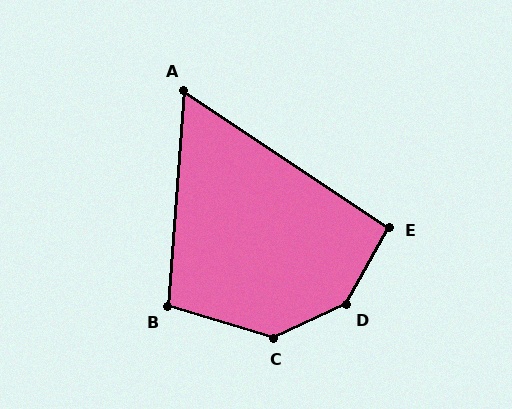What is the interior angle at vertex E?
Approximately 95 degrees (approximately right).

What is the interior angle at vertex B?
Approximately 102 degrees (obtuse).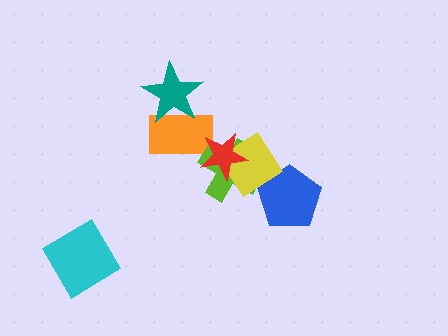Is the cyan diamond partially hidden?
No, no other shape covers it.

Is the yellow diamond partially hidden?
Yes, it is partially covered by another shape.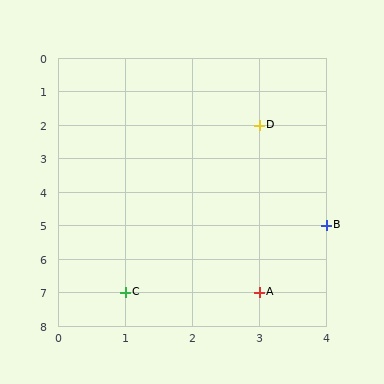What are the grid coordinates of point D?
Point D is at grid coordinates (3, 2).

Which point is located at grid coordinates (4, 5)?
Point B is at (4, 5).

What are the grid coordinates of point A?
Point A is at grid coordinates (3, 7).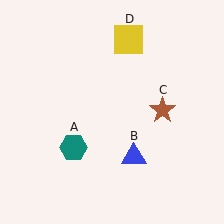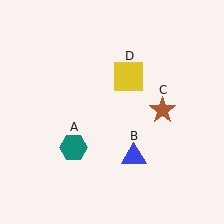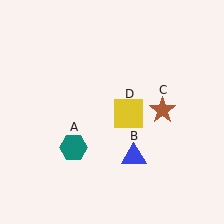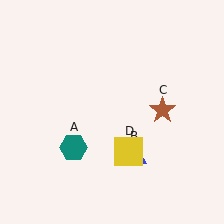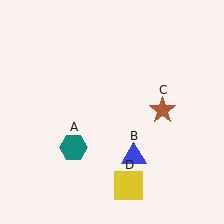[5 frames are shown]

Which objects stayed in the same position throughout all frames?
Teal hexagon (object A) and blue triangle (object B) and brown star (object C) remained stationary.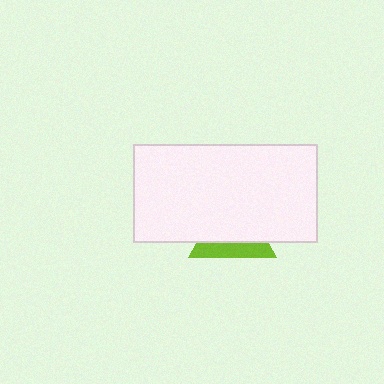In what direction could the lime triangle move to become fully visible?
The lime triangle could move down. That would shift it out from behind the white rectangle entirely.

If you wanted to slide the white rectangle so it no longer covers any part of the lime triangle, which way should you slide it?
Slide it up — that is the most direct way to separate the two shapes.